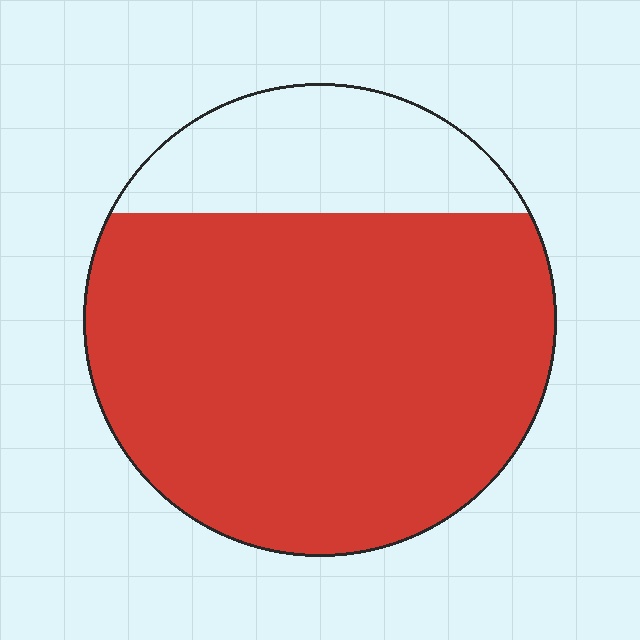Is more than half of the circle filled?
Yes.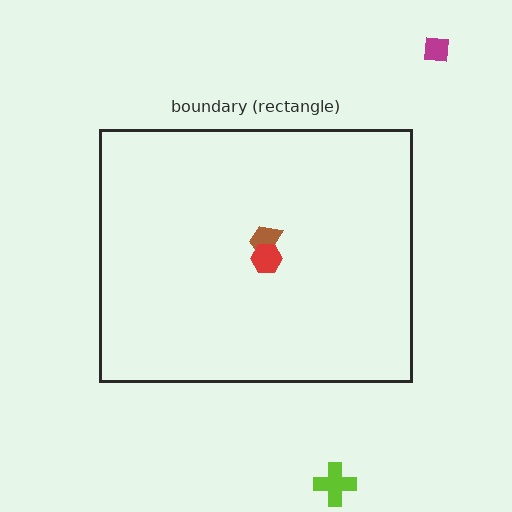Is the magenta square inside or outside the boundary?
Outside.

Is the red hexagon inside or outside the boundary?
Inside.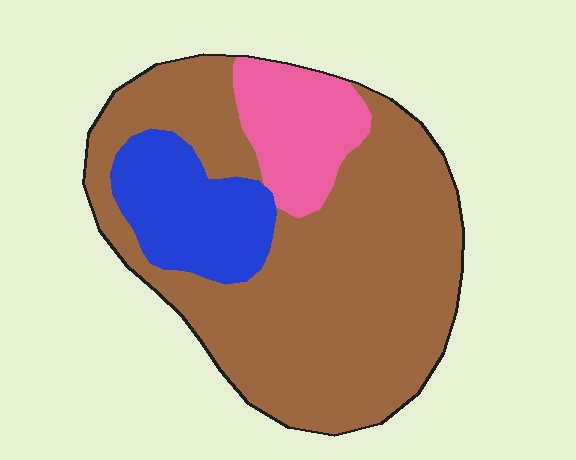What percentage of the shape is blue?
Blue takes up less than a quarter of the shape.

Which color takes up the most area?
Brown, at roughly 70%.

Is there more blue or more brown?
Brown.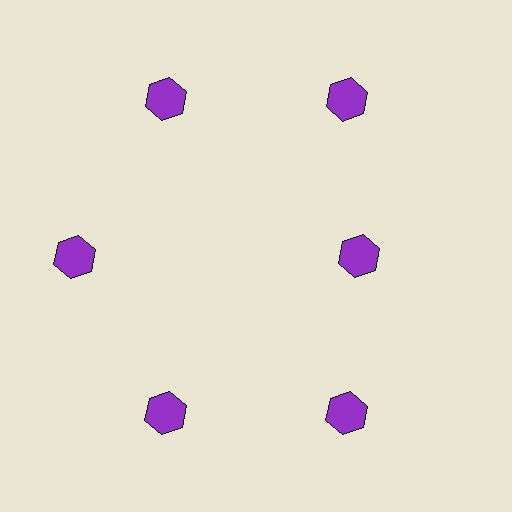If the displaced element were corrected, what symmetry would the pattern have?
It would have 6-fold rotational symmetry — the pattern would map onto itself every 60 degrees.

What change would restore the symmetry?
The symmetry would be restored by moving it outward, back onto the ring so that all 6 hexagons sit at equal angles and equal distance from the center.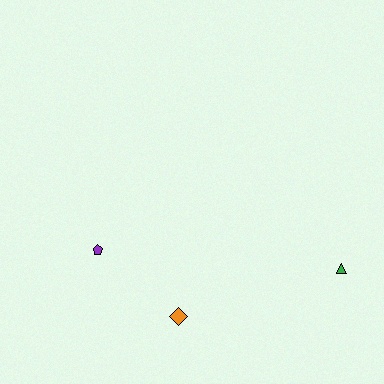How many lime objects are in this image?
There are no lime objects.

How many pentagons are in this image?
There is 1 pentagon.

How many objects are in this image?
There are 3 objects.